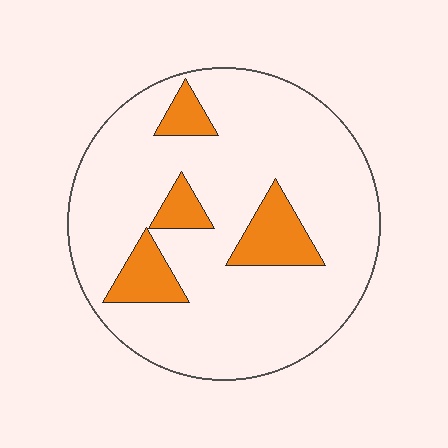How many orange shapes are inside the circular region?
4.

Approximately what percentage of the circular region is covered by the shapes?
Approximately 15%.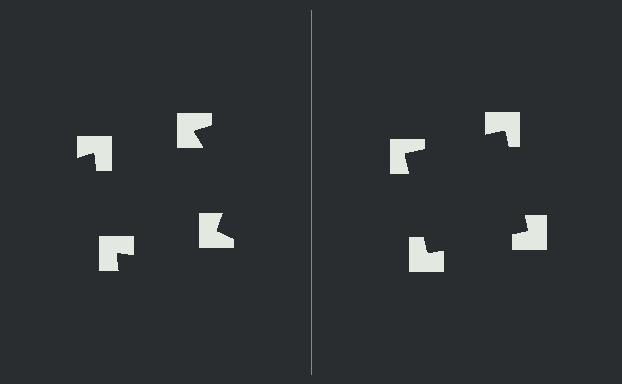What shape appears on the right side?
An illusory square.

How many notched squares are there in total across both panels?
8 — 4 on each side.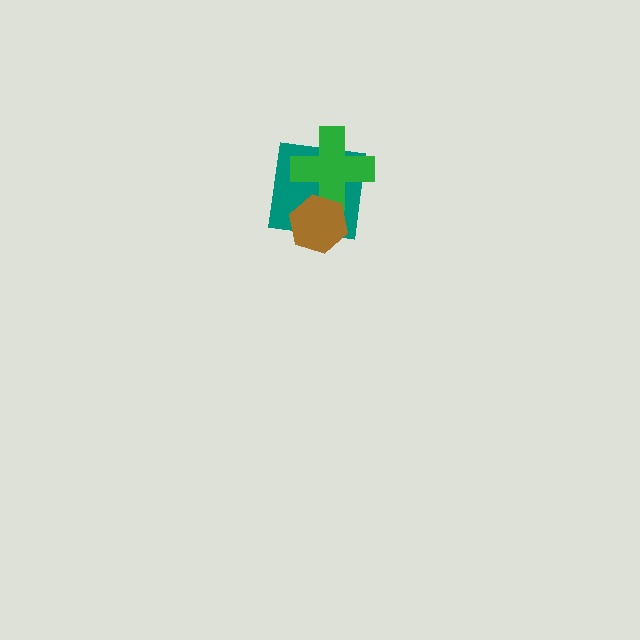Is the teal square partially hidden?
Yes, it is partially covered by another shape.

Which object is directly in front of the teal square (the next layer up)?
The green cross is directly in front of the teal square.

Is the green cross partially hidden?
Yes, it is partially covered by another shape.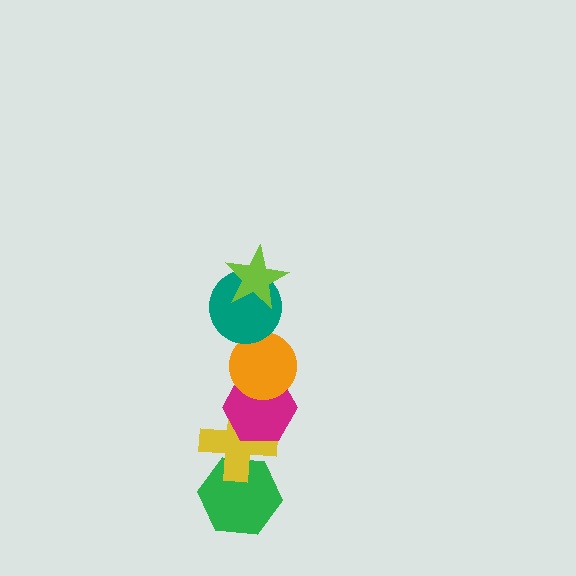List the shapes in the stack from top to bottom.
From top to bottom: the lime star, the teal circle, the orange circle, the magenta hexagon, the yellow cross, the green hexagon.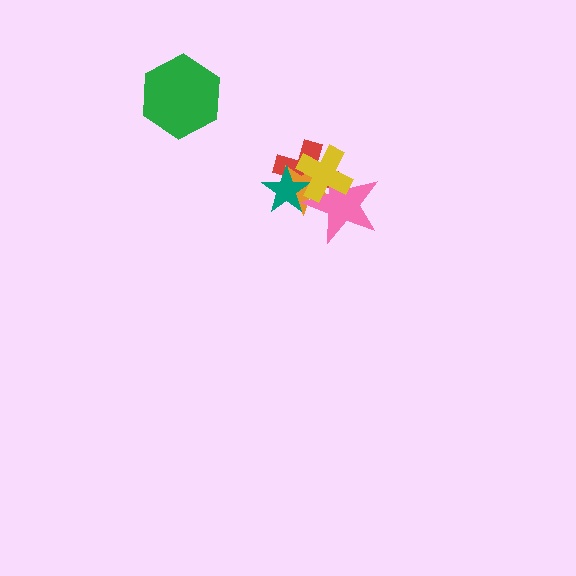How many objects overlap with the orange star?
4 objects overlap with the orange star.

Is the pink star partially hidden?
Yes, it is partially covered by another shape.